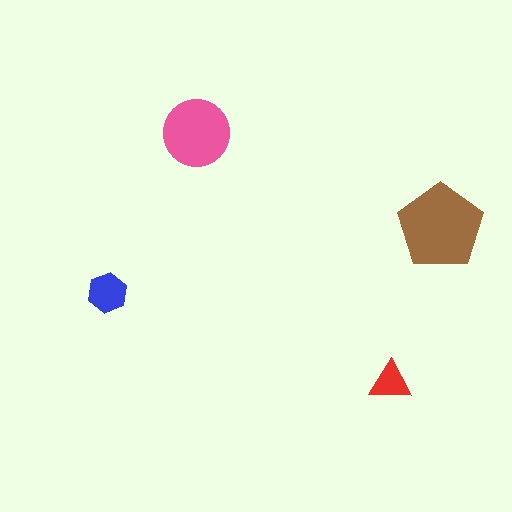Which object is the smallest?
The red triangle.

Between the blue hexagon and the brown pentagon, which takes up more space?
The brown pentagon.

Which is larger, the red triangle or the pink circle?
The pink circle.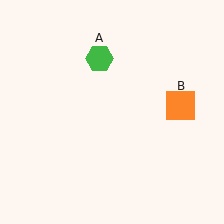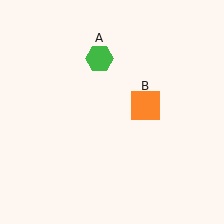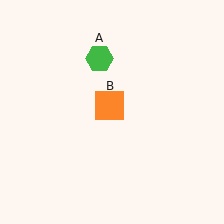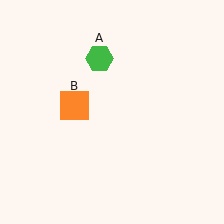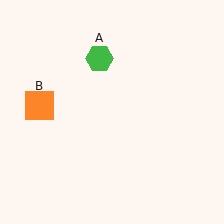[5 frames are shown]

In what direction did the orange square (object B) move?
The orange square (object B) moved left.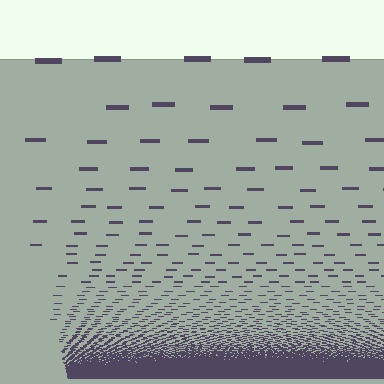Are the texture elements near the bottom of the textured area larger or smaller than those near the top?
Smaller. The gradient is inverted — elements near the bottom are smaller and denser.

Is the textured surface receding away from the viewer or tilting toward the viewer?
The surface appears to tilt toward the viewer. Texture elements get larger and sparser toward the top.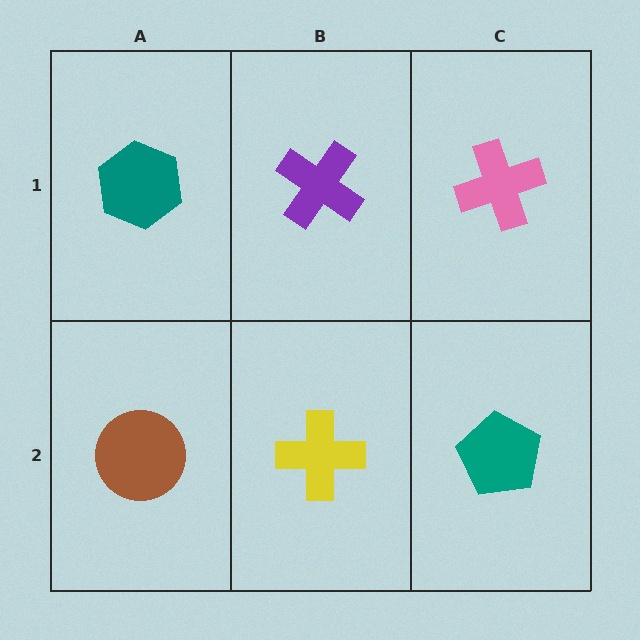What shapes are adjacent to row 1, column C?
A teal pentagon (row 2, column C), a purple cross (row 1, column B).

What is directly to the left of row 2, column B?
A brown circle.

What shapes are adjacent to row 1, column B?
A yellow cross (row 2, column B), a teal hexagon (row 1, column A), a pink cross (row 1, column C).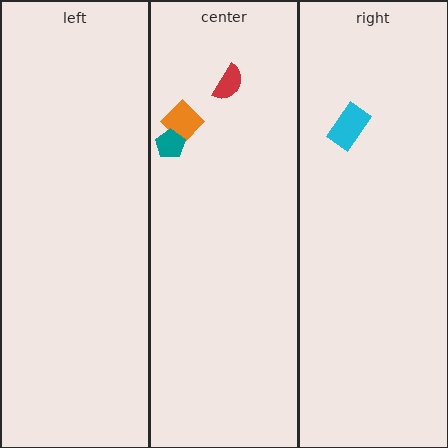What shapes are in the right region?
The cyan rectangle.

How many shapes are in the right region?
1.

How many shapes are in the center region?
3.